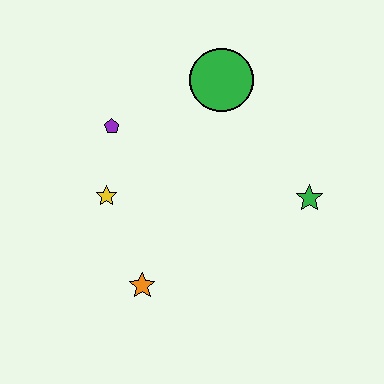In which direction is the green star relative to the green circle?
The green star is below the green circle.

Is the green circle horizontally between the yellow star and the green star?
Yes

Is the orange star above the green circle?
No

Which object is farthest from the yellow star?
The green star is farthest from the yellow star.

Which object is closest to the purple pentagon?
The yellow star is closest to the purple pentagon.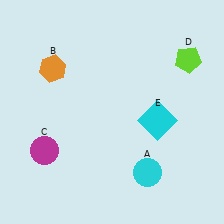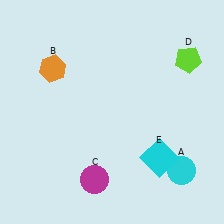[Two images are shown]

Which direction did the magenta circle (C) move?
The magenta circle (C) moved right.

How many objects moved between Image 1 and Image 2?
3 objects moved between the two images.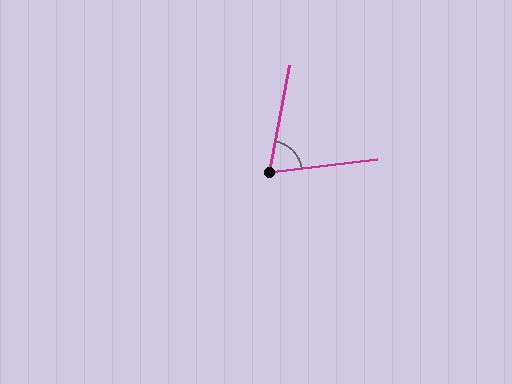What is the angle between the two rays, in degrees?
Approximately 73 degrees.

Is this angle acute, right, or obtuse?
It is acute.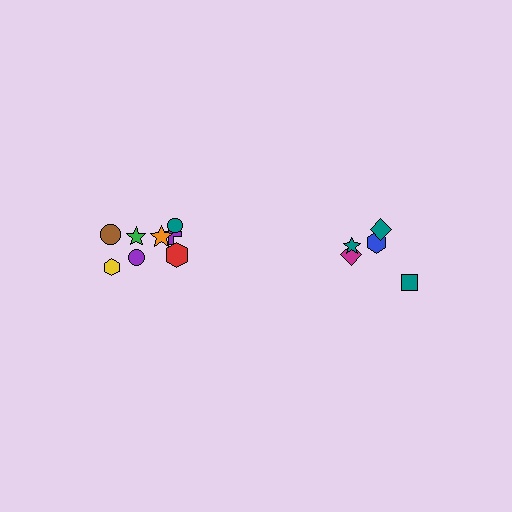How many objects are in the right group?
There are 5 objects.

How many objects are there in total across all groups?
There are 13 objects.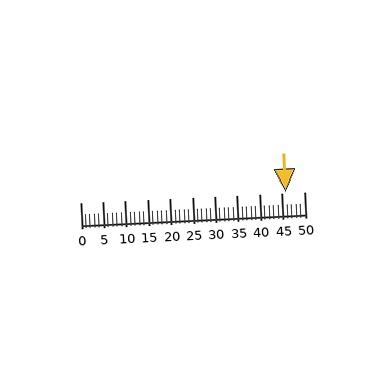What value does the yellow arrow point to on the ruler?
The yellow arrow points to approximately 46.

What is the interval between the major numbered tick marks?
The major tick marks are spaced 5 units apart.